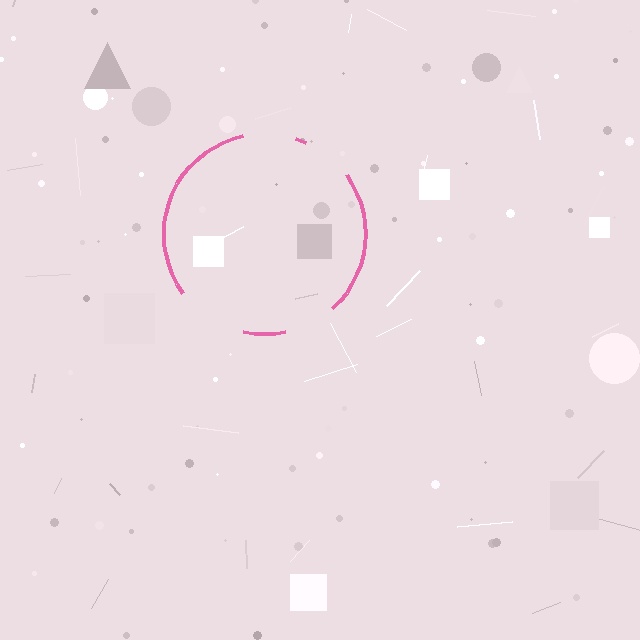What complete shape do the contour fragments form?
The contour fragments form a circle.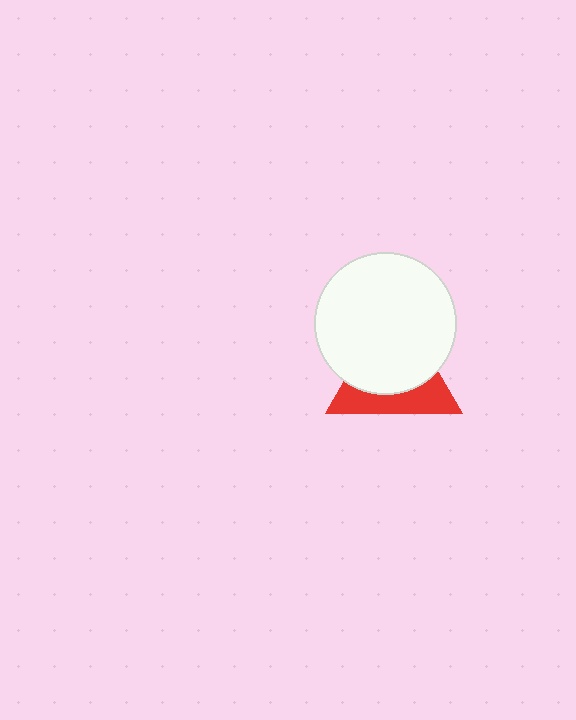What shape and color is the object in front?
The object in front is a white circle.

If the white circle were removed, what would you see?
You would see the complete red triangle.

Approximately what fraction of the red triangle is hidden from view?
Roughly 62% of the red triangle is hidden behind the white circle.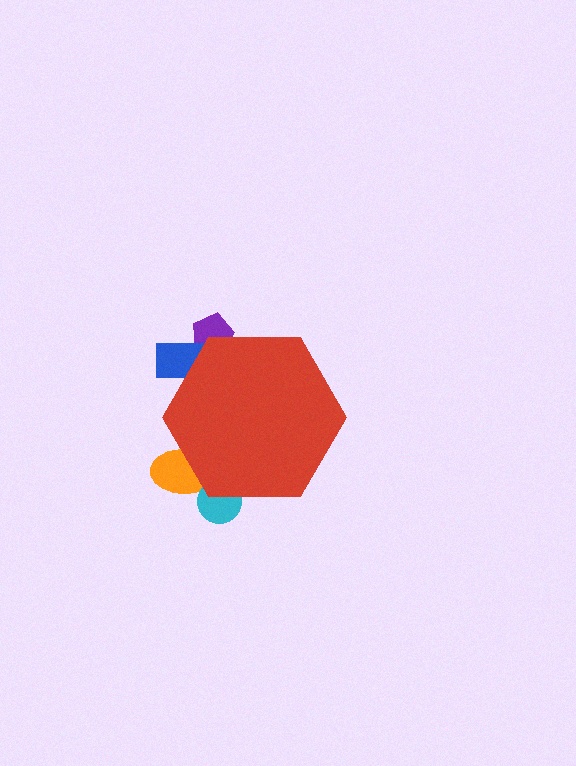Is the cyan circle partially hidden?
Yes, the cyan circle is partially hidden behind the red hexagon.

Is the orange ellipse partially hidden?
Yes, the orange ellipse is partially hidden behind the red hexagon.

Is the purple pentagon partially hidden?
Yes, the purple pentagon is partially hidden behind the red hexagon.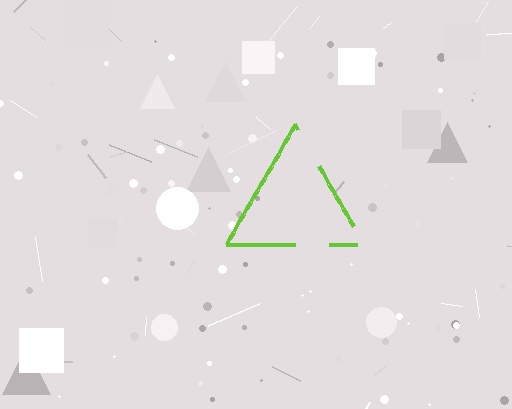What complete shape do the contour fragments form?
The contour fragments form a triangle.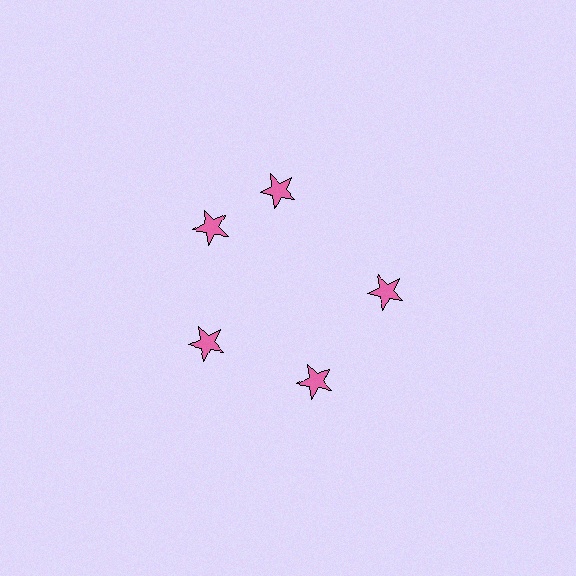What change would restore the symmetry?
The symmetry would be restored by rotating it back into even spacing with its neighbors so that all 5 stars sit at equal angles and equal distance from the center.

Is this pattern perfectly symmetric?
No. The 5 pink stars are arranged in a ring, but one element near the 1 o'clock position is rotated out of alignment along the ring, breaking the 5-fold rotational symmetry.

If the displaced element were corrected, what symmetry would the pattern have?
It would have 5-fold rotational symmetry — the pattern would map onto itself every 72 degrees.